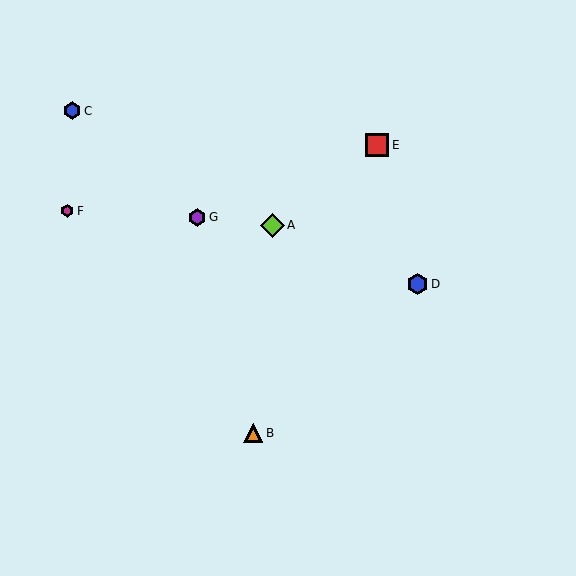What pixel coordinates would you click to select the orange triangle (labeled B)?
Click at (253, 433) to select the orange triangle B.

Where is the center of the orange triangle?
The center of the orange triangle is at (253, 433).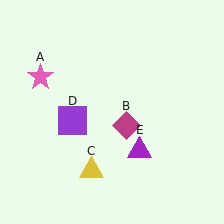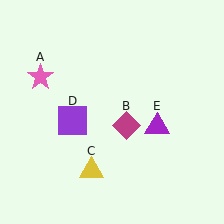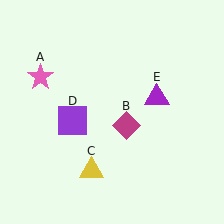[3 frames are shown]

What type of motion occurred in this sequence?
The purple triangle (object E) rotated counterclockwise around the center of the scene.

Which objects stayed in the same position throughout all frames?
Pink star (object A) and magenta diamond (object B) and yellow triangle (object C) and purple square (object D) remained stationary.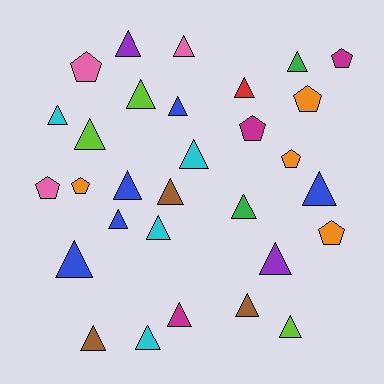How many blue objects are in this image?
There are 5 blue objects.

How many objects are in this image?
There are 30 objects.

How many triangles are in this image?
There are 22 triangles.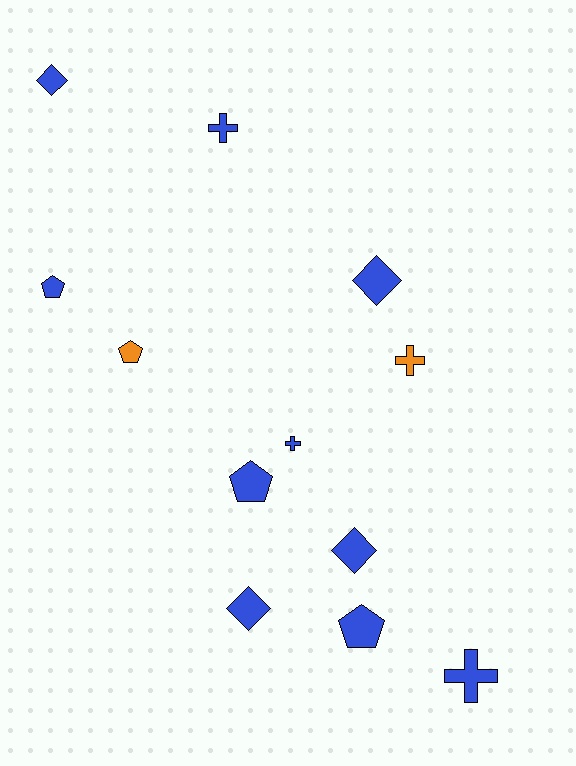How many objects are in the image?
There are 12 objects.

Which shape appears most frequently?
Diamond, with 4 objects.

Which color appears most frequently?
Blue, with 10 objects.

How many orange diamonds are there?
There are no orange diamonds.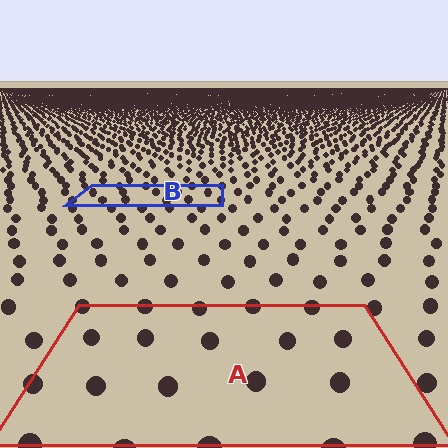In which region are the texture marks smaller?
The texture marks are smaller in region B, because it is farther away.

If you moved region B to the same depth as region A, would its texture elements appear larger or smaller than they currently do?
They would appear larger. At a closer depth, the same texture elements are projected at a bigger on-screen size.